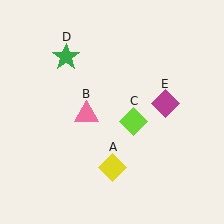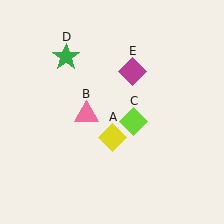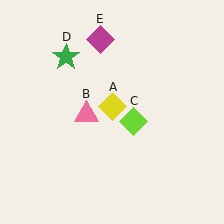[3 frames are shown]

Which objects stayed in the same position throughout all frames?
Pink triangle (object B) and lime diamond (object C) and green star (object D) remained stationary.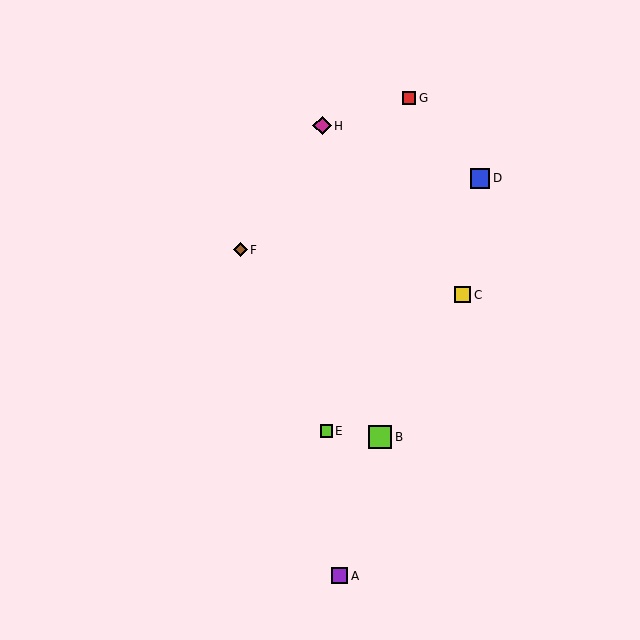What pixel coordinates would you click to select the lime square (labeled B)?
Click at (380, 437) to select the lime square B.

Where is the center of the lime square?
The center of the lime square is at (326, 431).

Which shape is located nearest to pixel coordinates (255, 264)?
The brown diamond (labeled F) at (240, 250) is nearest to that location.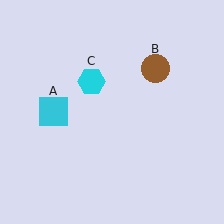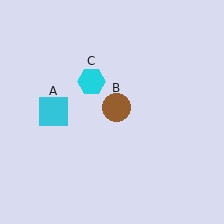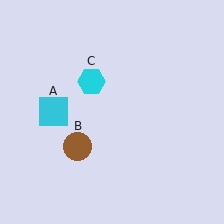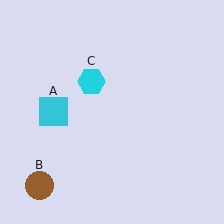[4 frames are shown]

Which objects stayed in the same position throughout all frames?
Cyan square (object A) and cyan hexagon (object C) remained stationary.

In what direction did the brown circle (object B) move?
The brown circle (object B) moved down and to the left.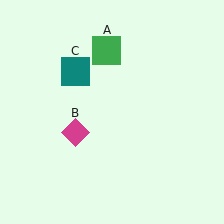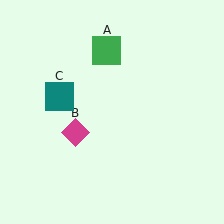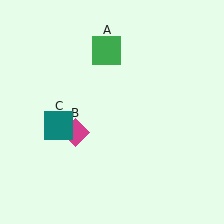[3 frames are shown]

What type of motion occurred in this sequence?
The teal square (object C) rotated counterclockwise around the center of the scene.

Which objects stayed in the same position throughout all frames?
Green square (object A) and magenta diamond (object B) remained stationary.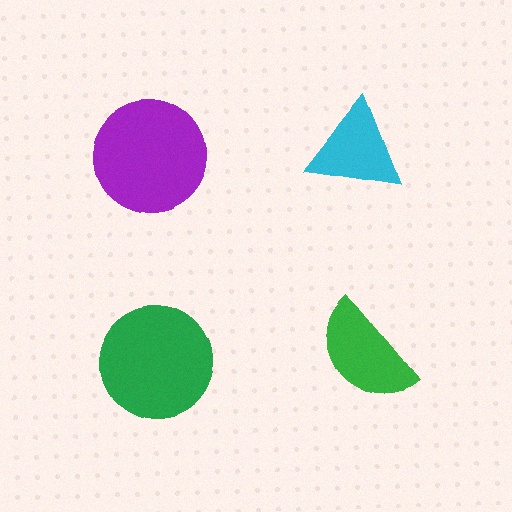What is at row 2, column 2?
A green semicircle.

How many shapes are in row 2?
2 shapes.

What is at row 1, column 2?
A cyan triangle.